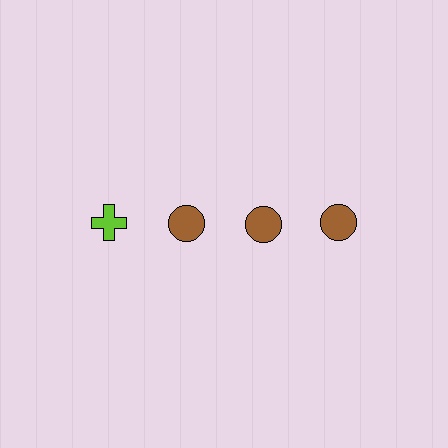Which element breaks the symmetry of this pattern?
The lime cross in the top row, leftmost column breaks the symmetry. All other shapes are brown circles.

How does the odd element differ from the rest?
It differs in both color (lime instead of brown) and shape (cross instead of circle).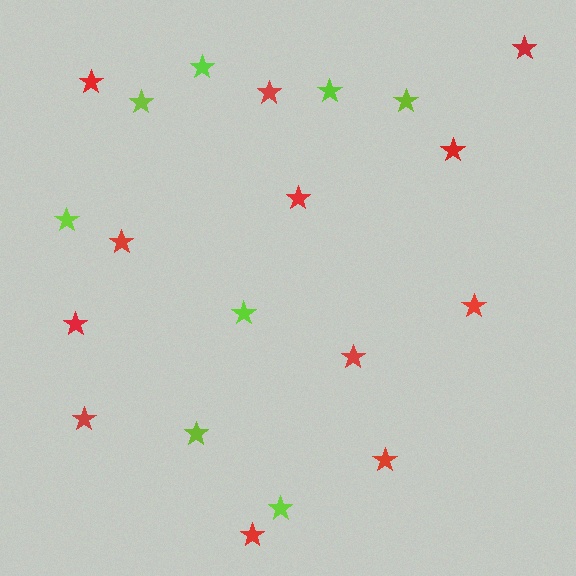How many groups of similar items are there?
There are 2 groups: one group of red stars (12) and one group of lime stars (8).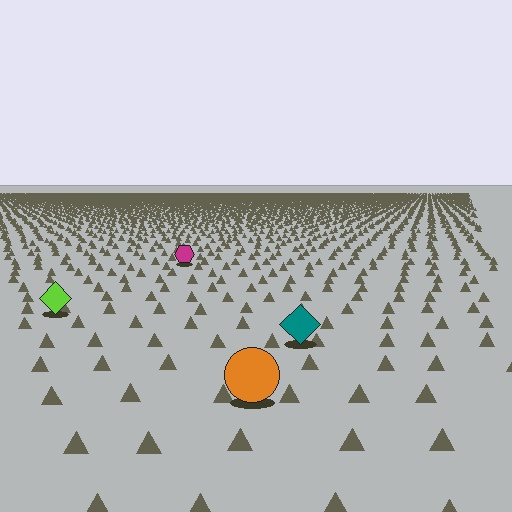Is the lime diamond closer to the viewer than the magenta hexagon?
Yes. The lime diamond is closer — you can tell from the texture gradient: the ground texture is coarser near it.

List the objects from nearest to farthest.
From nearest to farthest: the orange circle, the teal diamond, the lime diamond, the magenta hexagon.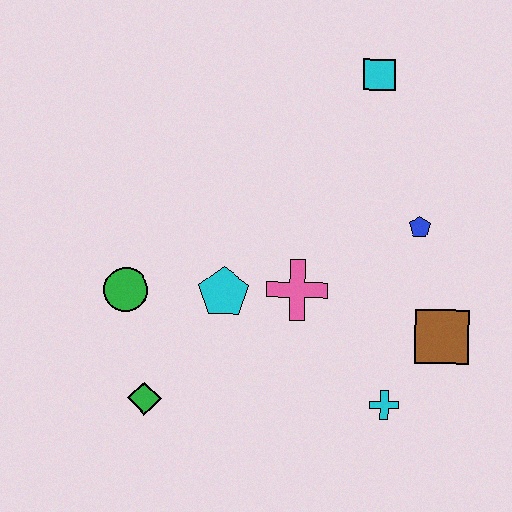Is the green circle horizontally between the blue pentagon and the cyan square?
No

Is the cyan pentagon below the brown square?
No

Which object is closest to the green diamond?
The green circle is closest to the green diamond.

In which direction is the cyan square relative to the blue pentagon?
The cyan square is above the blue pentagon.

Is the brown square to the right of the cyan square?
Yes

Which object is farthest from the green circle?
The cyan square is farthest from the green circle.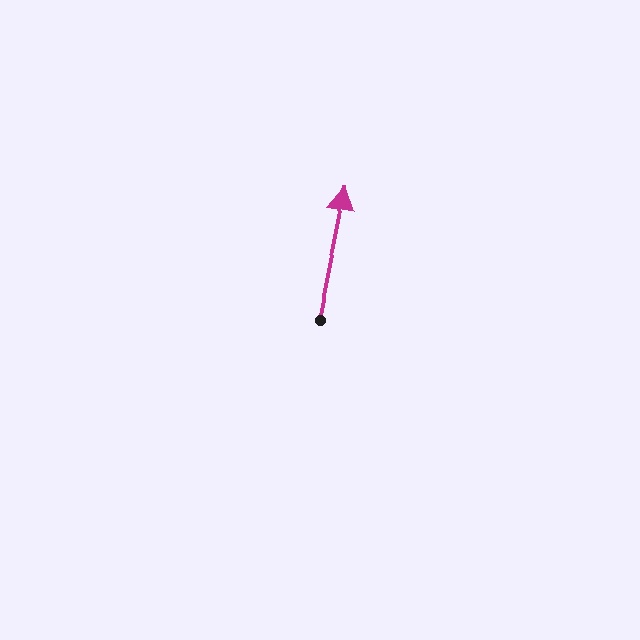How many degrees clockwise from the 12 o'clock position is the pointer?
Approximately 12 degrees.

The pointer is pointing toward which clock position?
Roughly 12 o'clock.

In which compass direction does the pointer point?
North.